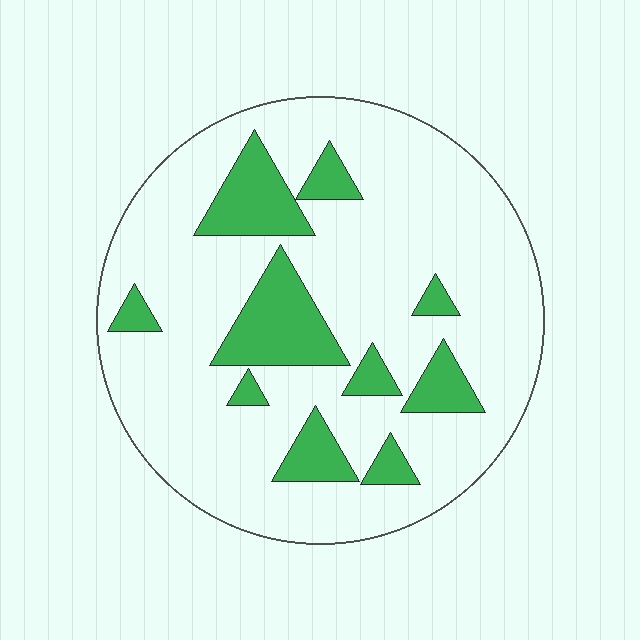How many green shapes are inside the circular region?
10.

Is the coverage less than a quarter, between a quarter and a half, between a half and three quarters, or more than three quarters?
Less than a quarter.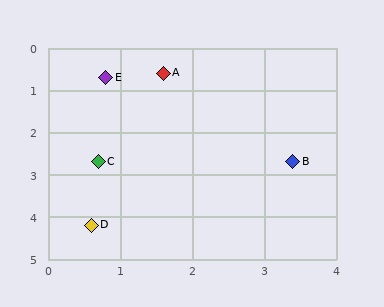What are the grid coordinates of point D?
Point D is at approximately (0.6, 4.2).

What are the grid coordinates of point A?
Point A is at approximately (1.6, 0.6).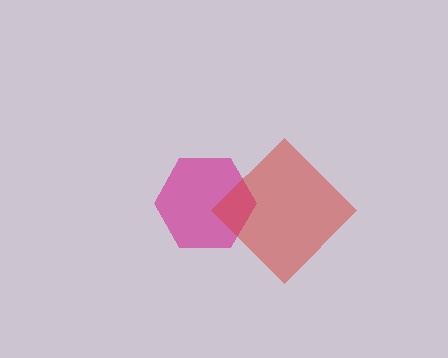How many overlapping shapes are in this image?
There are 2 overlapping shapes in the image.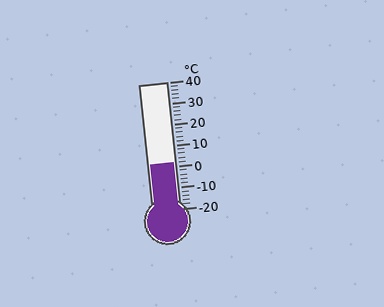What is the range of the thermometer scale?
The thermometer scale ranges from -20°C to 40°C.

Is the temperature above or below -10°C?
The temperature is above -10°C.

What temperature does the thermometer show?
The thermometer shows approximately 2°C.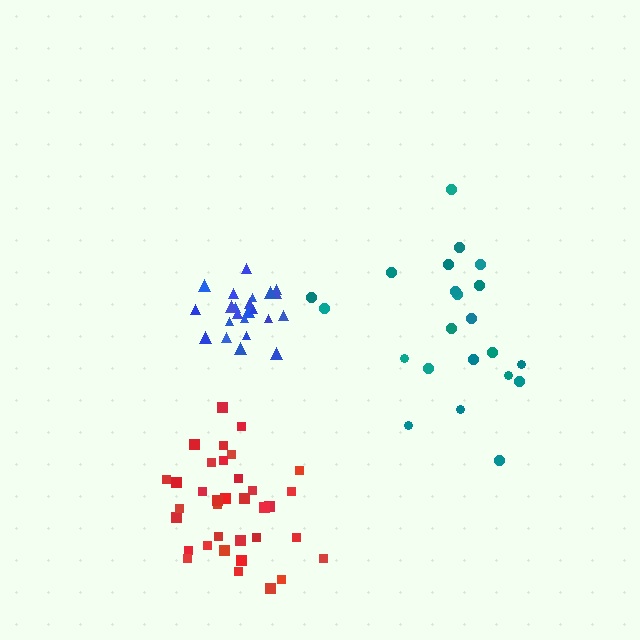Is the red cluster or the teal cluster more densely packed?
Red.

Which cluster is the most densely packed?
Blue.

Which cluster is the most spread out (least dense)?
Teal.